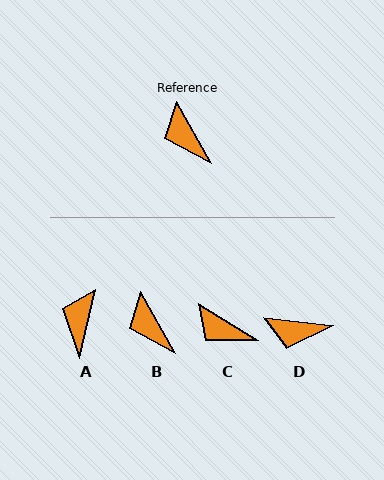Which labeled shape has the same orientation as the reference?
B.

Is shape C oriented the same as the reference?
No, it is off by about 29 degrees.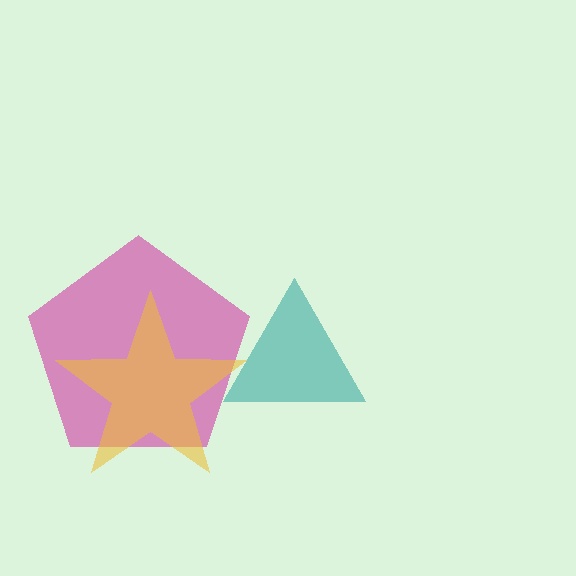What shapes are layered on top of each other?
The layered shapes are: a teal triangle, a magenta pentagon, a yellow star.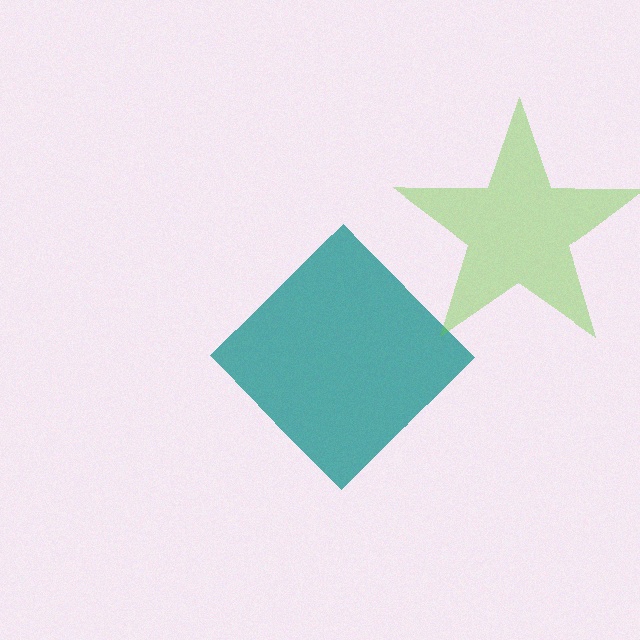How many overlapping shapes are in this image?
There are 2 overlapping shapes in the image.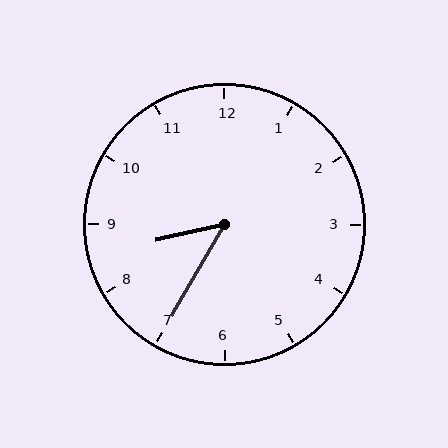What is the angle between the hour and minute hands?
Approximately 48 degrees.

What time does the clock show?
8:35.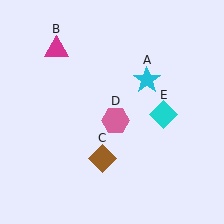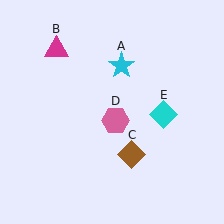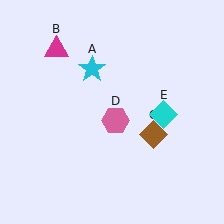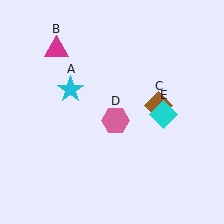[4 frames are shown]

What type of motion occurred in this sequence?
The cyan star (object A), brown diamond (object C) rotated counterclockwise around the center of the scene.